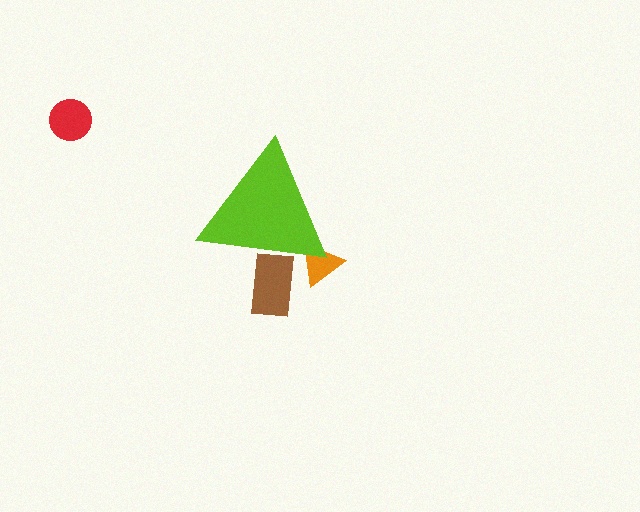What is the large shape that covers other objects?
A lime triangle.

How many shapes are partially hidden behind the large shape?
2 shapes are partially hidden.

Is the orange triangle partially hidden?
Yes, the orange triangle is partially hidden behind the lime triangle.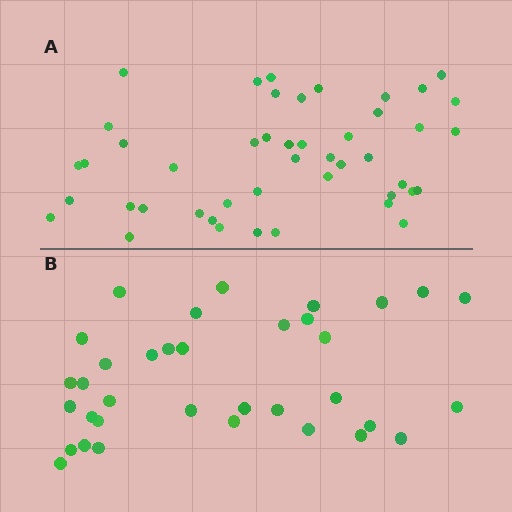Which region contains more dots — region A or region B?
Region A (the top region) has more dots.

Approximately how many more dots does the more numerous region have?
Region A has roughly 12 or so more dots than region B.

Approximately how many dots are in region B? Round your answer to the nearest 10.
About 40 dots. (The exact count is 35, which rounds to 40.)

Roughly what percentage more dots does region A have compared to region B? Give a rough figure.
About 30% more.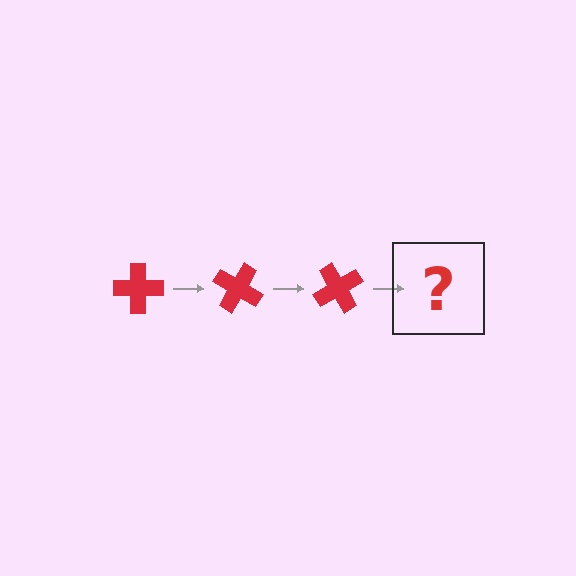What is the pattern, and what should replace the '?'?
The pattern is that the cross rotates 30 degrees each step. The '?' should be a red cross rotated 90 degrees.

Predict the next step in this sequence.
The next step is a red cross rotated 90 degrees.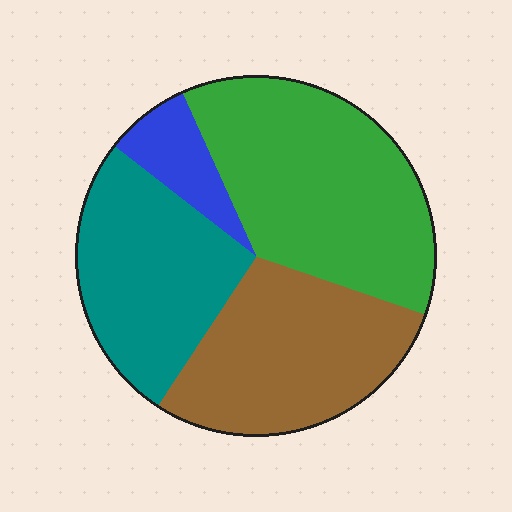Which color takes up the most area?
Green, at roughly 35%.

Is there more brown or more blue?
Brown.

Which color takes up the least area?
Blue, at roughly 10%.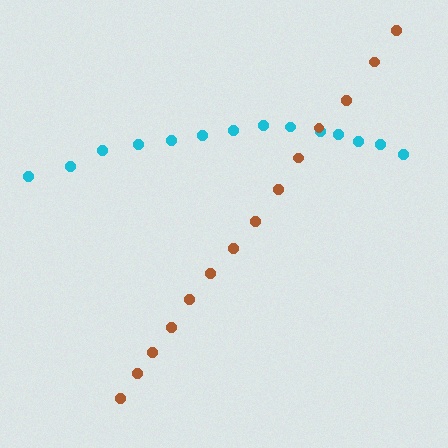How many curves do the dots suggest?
There are 2 distinct paths.